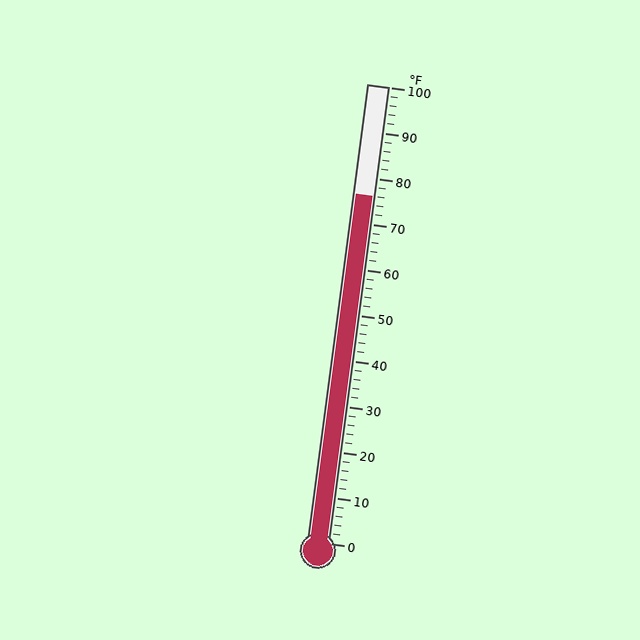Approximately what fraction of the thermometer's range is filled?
The thermometer is filled to approximately 75% of its range.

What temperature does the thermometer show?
The thermometer shows approximately 76°F.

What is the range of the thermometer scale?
The thermometer scale ranges from 0°F to 100°F.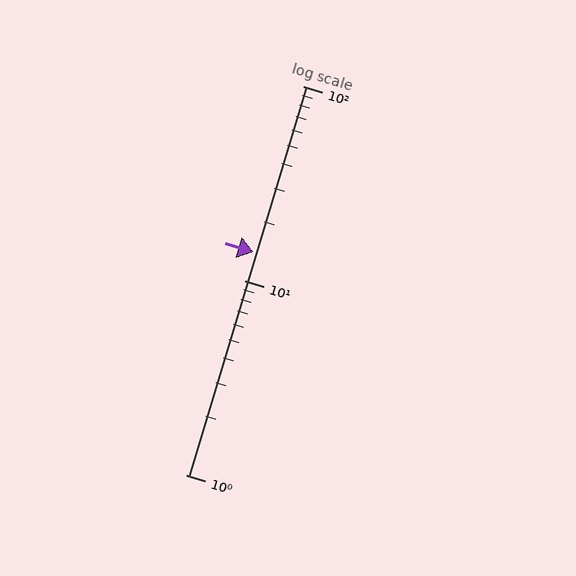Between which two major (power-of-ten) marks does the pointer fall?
The pointer is between 10 and 100.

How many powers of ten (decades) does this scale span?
The scale spans 2 decades, from 1 to 100.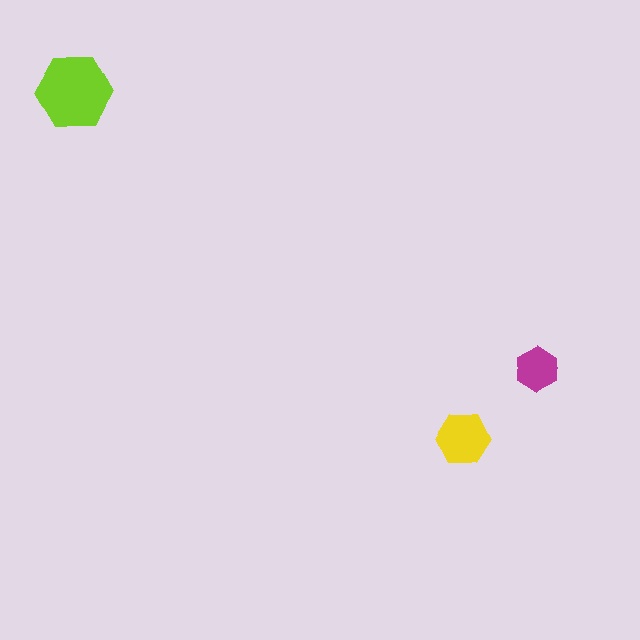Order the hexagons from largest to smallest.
the lime one, the yellow one, the magenta one.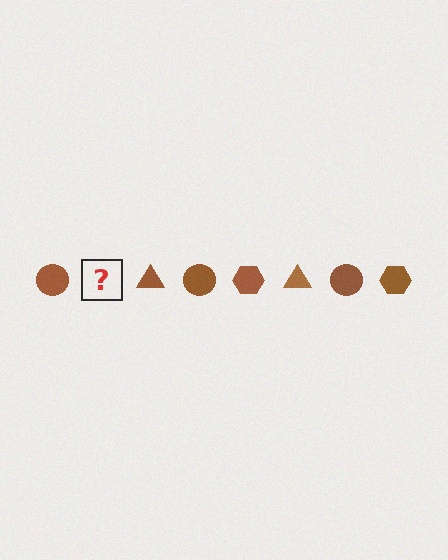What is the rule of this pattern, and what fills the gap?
The rule is that the pattern cycles through circle, hexagon, triangle shapes in brown. The gap should be filled with a brown hexagon.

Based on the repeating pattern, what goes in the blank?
The blank should be a brown hexagon.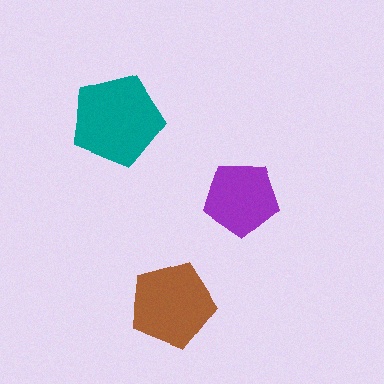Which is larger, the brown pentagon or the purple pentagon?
The brown one.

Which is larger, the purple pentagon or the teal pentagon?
The teal one.